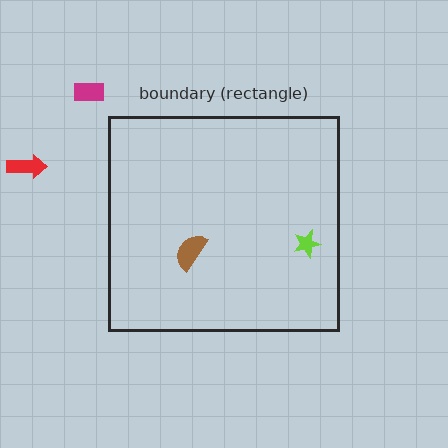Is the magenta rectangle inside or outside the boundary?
Outside.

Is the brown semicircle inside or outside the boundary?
Inside.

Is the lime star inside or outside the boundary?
Inside.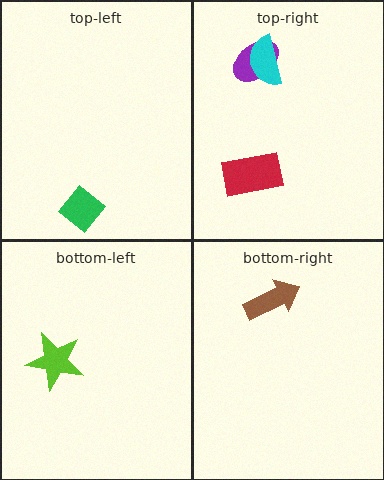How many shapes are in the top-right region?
3.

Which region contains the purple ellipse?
The top-right region.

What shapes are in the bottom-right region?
The brown arrow.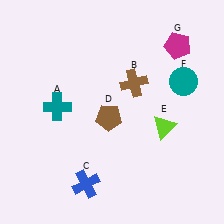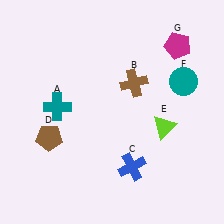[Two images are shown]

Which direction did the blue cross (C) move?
The blue cross (C) moved right.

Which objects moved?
The objects that moved are: the blue cross (C), the brown pentagon (D).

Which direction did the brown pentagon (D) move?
The brown pentagon (D) moved left.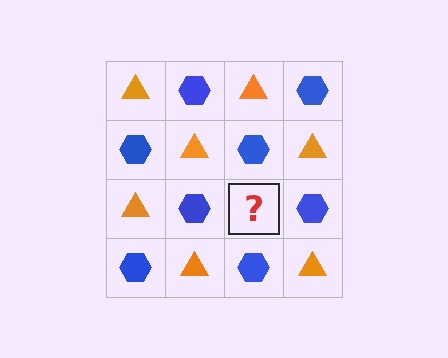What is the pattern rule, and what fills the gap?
The rule is that it alternates orange triangle and blue hexagon in a checkerboard pattern. The gap should be filled with an orange triangle.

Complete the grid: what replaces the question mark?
The question mark should be replaced with an orange triangle.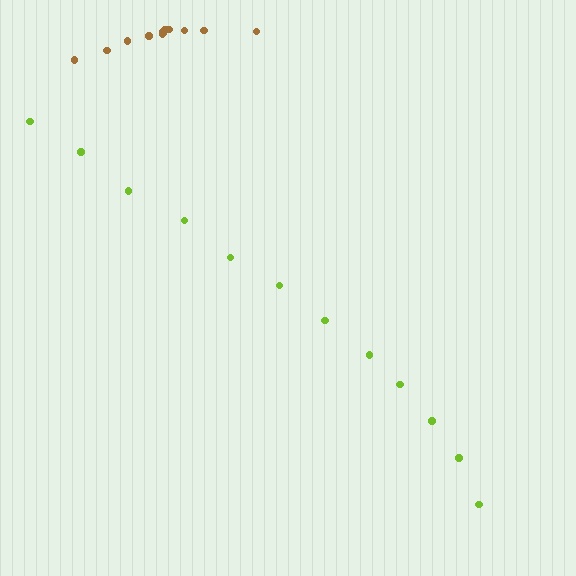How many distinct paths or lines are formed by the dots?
There are 2 distinct paths.